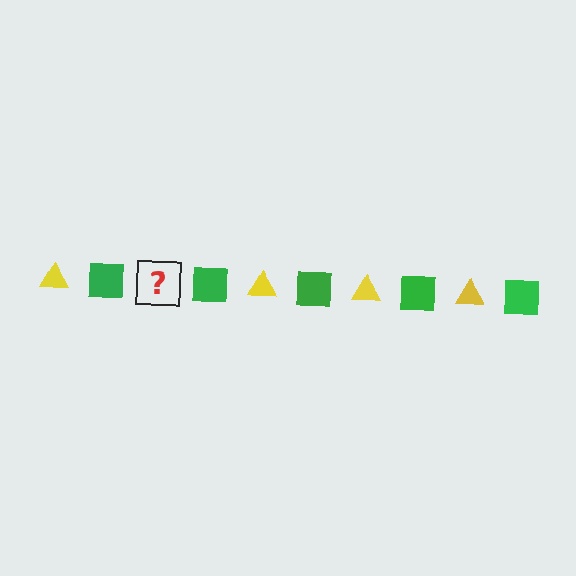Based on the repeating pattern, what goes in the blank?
The blank should be a yellow triangle.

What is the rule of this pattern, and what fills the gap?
The rule is that the pattern alternates between yellow triangle and green square. The gap should be filled with a yellow triangle.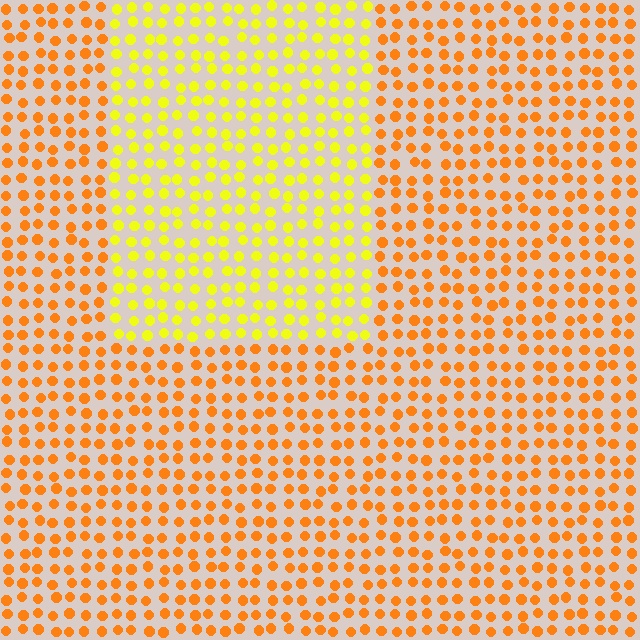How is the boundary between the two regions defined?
The boundary is defined purely by a slight shift in hue (about 36 degrees). Spacing, size, and orientation are identical on both sides.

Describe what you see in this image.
The image is filled with small orange elements in a uniform arrangement. A rectangle-shaped region is visible where the elements are tinted to a slightly different hue, forming a subtle color boundary.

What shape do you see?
I see a rectangle.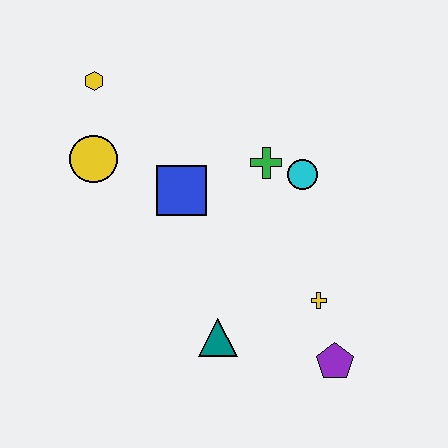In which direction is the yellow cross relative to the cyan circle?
The yellow cross is below the cyan circle.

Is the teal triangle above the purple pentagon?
Yes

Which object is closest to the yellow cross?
The purple pentagon is closest to the yellow cross.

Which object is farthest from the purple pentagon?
The yellow hexagon is farthest from the purple pentagon.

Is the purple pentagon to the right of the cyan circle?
Yes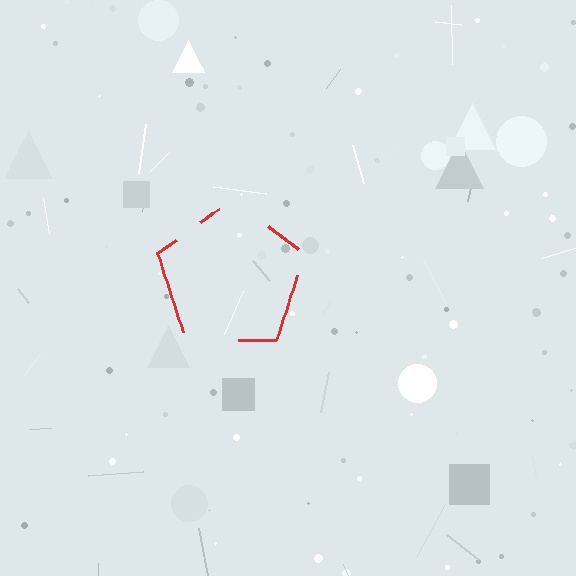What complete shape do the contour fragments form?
The contour fragments form a pentagon.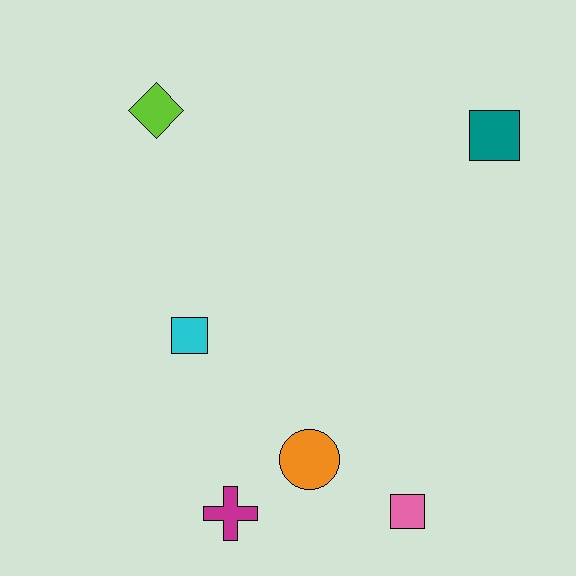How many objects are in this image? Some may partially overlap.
There are 6 objects.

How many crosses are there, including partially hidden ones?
There is 1 cross.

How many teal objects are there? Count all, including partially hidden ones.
There is 1 teal object.